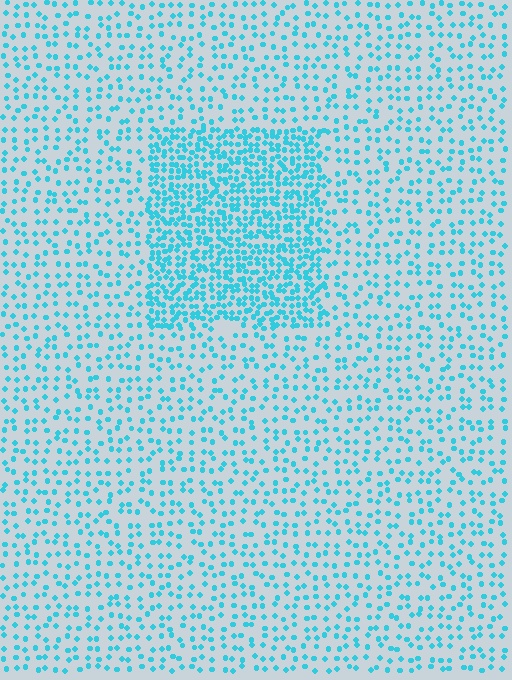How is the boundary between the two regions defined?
The boundary is defined by a change in element density (approximately 2.4x ratio). All elements are the same color, size, and shape.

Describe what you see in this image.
The image contains small cyan elements arranged at two different densities. A rectangle-shaped region is visible where the elements are more densely packed than the surrounding area.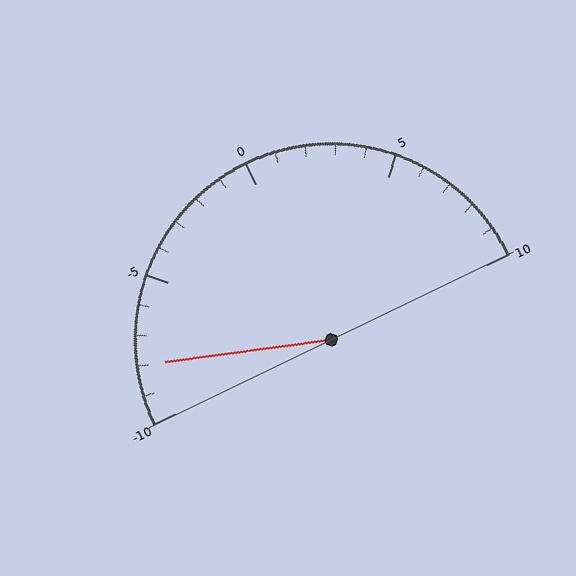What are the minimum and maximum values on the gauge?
The gauge ranges from -10 to 10.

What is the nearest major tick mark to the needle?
The nearest major tick mark is -10.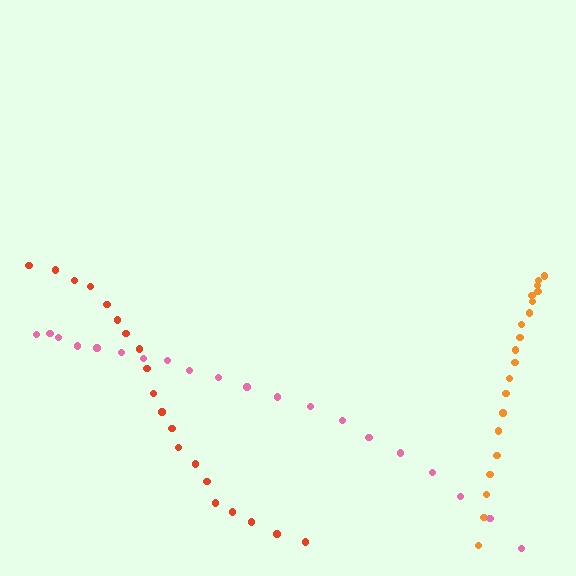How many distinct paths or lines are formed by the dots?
There are 3 distinct paths.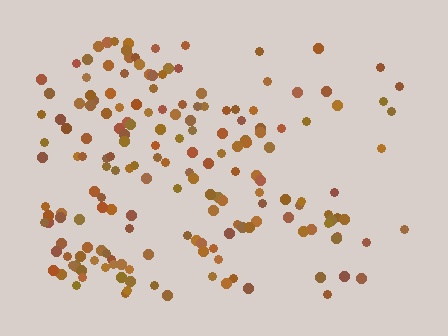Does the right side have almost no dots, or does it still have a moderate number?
Still a moderate number, just noticeably fewer than the left.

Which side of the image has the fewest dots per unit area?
The right.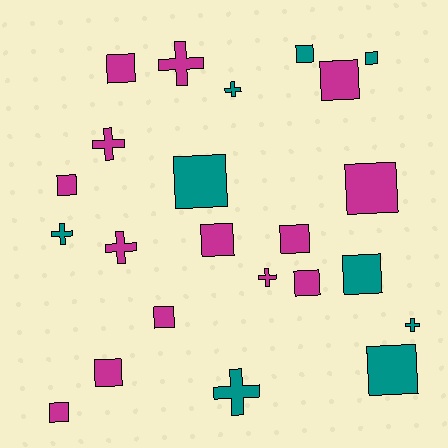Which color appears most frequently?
Magenta, with 14 objects.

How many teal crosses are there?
There are 4 teal crosses.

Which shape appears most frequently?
Square, with 15 objects.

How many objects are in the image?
There are 23 objects.